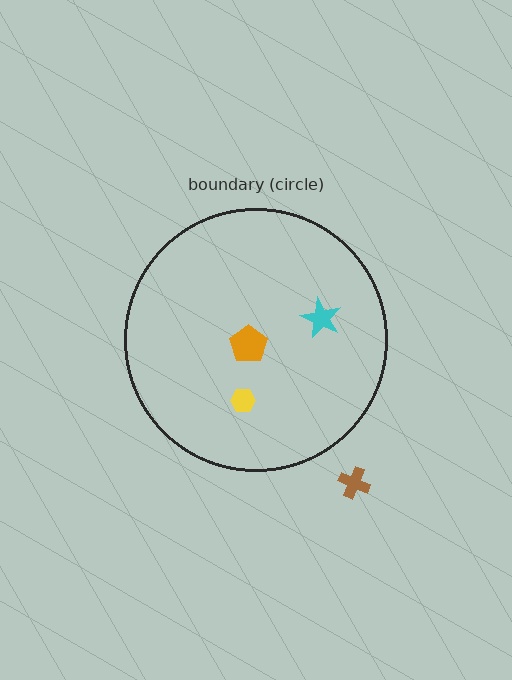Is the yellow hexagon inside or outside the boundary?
Inside.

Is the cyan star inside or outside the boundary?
Inside.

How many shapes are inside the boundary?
3 inside, 1 outside.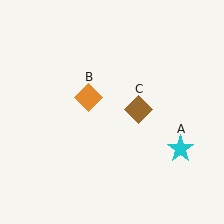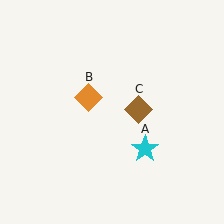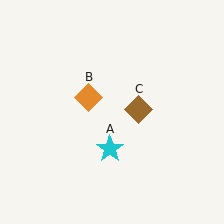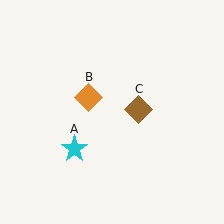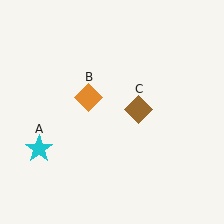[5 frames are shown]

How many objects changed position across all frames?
1 object changed position: cyan star (object A).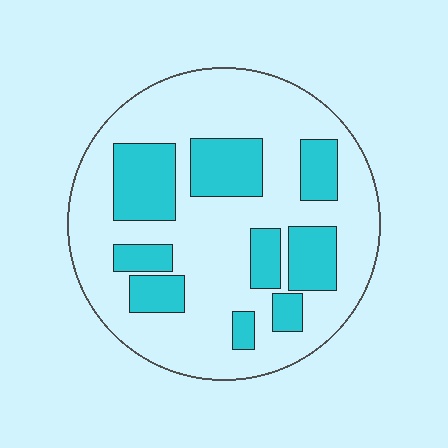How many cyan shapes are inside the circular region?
9.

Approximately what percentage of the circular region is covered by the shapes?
Approximately 30%.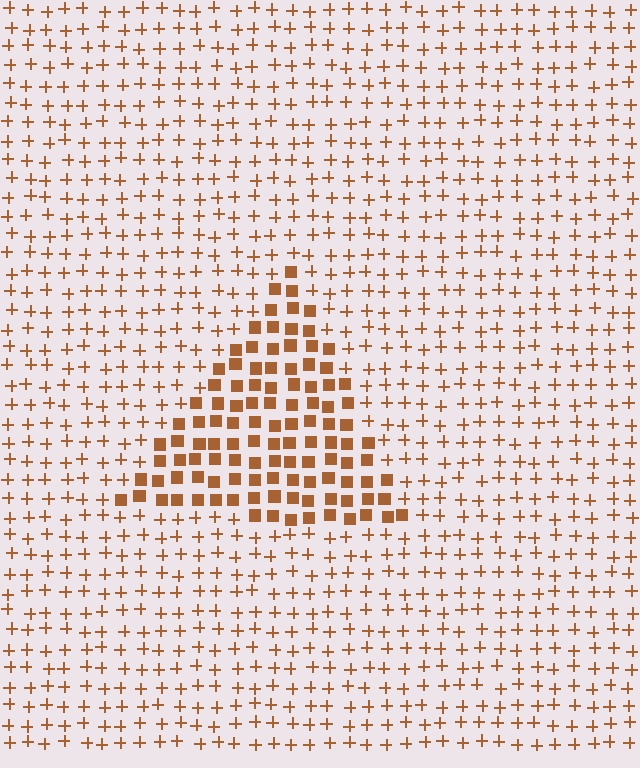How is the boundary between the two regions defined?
The boundary is defined by a change in element shape: squares inside vs. plus signs outside. All elements share the same color and spacing.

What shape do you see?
I see a triangle.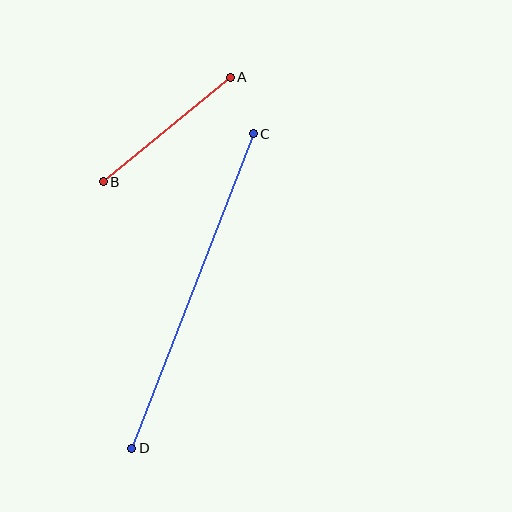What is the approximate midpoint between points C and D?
The midpoint is at approximately (192, 291) pixels.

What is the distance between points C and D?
The distance is approximately 337 pixels.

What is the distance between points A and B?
The distance is approximately 164 pixels.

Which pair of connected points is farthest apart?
Points C and D are farthest apart.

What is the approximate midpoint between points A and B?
The midpoint is at approximately (167, 129) pixels.